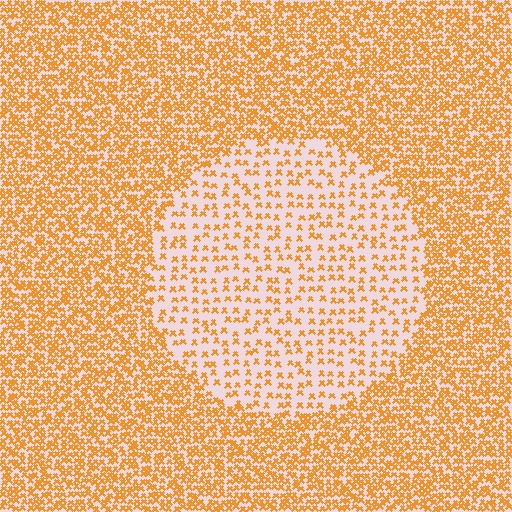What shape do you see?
I see a circle.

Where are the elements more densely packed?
The elements are more densely packed outside the circle boundary.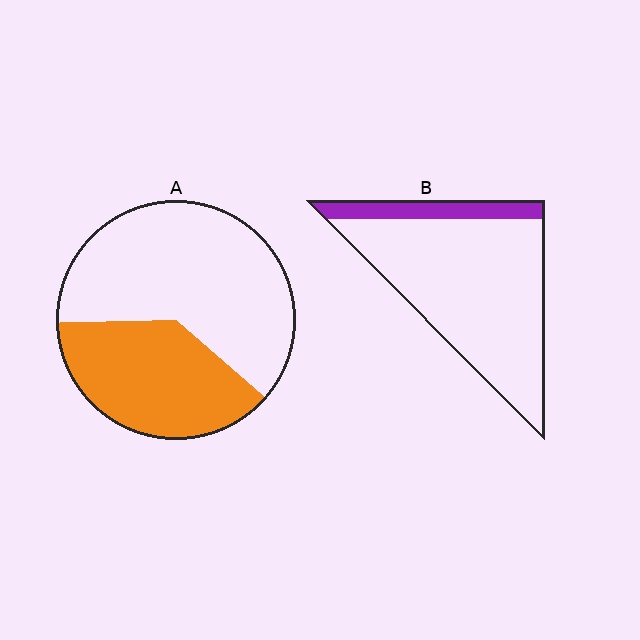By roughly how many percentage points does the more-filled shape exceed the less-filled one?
By roughly 25 percentage points (A over B).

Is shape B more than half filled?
No.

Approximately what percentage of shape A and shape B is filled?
A is approximately 40% and B is approximately 15%.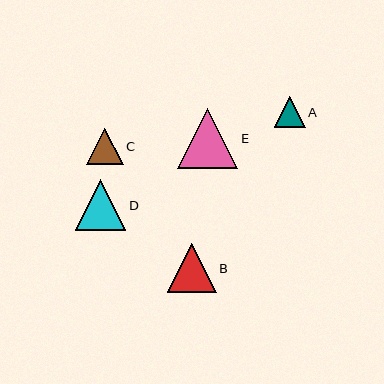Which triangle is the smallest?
Triangle A is the smallest with a size of approximately 31 pixels.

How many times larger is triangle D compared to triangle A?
Triangle D is approximately 1.6 times the size of triangle A.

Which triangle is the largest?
Triangle E is the largest with a size of approximately 60 pixels.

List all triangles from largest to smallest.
From largest to smallest: E, D, B, C, A.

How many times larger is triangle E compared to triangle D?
Triangle E is approximately 1.2 times the size of triangle D.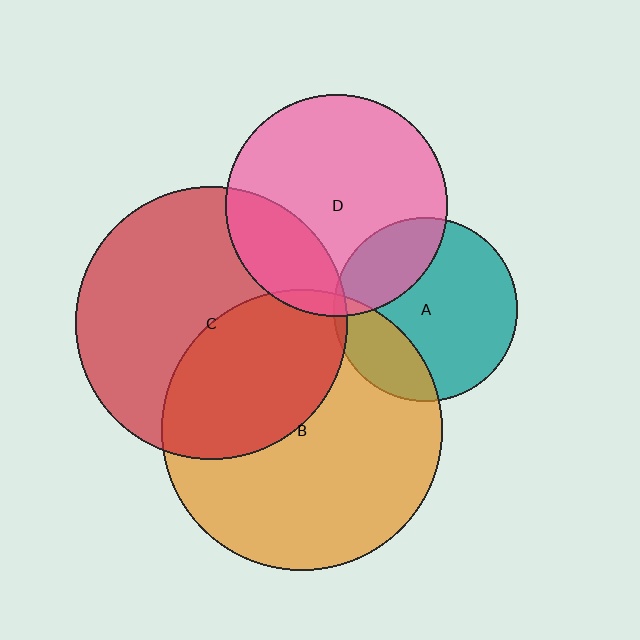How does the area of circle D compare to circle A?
Approximately 1.5 times.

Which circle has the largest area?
Circle B (orange).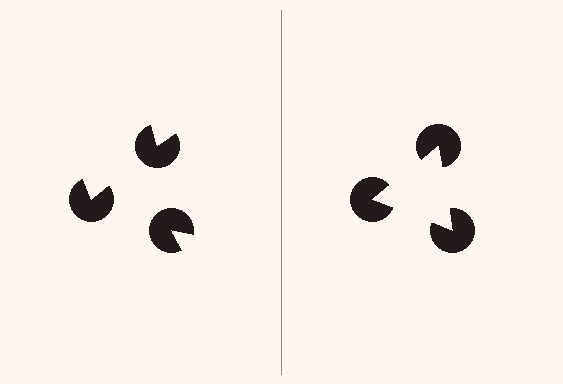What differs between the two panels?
The pac-man discs are positioned identically on both sides; only the wedge orientations differ. On the right they align to a triangle; on the left they are misaligned.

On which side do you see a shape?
An illusory triangle appears on the right side. On the left side the wedge cuts are rotated, so no coherent shape forms.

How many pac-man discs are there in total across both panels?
6 — 3 on each side.